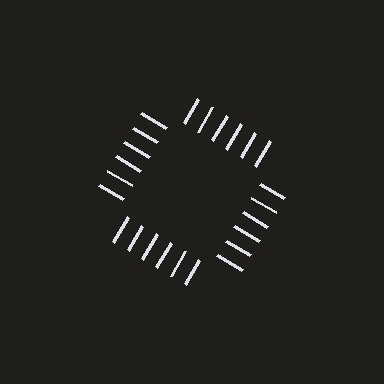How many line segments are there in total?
24 — 6 along each of the 4 edges.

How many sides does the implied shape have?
4 sides — the line-ends trace a square.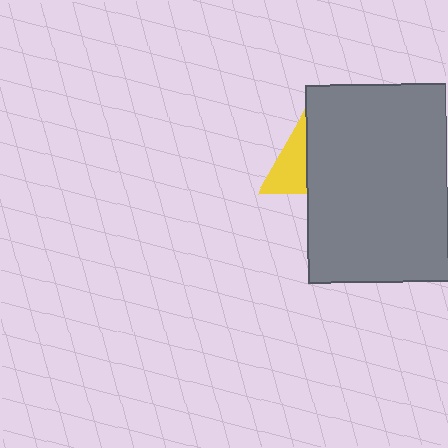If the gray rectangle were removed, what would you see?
You would see the complete yellow triangle.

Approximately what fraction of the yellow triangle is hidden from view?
Roughly 57% of the yellow triangle is hidden behind the gray rectangle.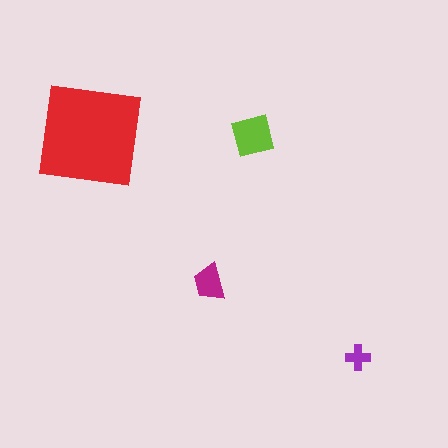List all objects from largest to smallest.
The red square, the lime square, the magenta trapezoid, the purple cross.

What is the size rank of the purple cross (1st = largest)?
4th.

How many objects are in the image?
There are 4 objects in the image.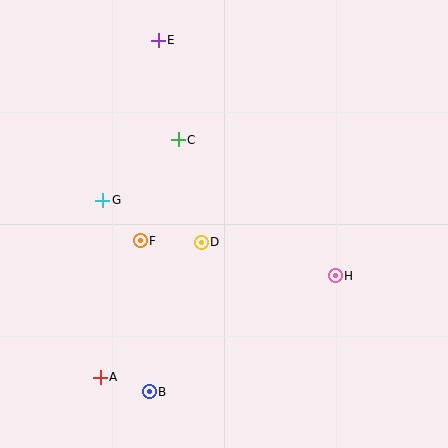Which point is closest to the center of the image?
Point D at (201, 242) is closest to the center.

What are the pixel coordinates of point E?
Point E is at (158, 40).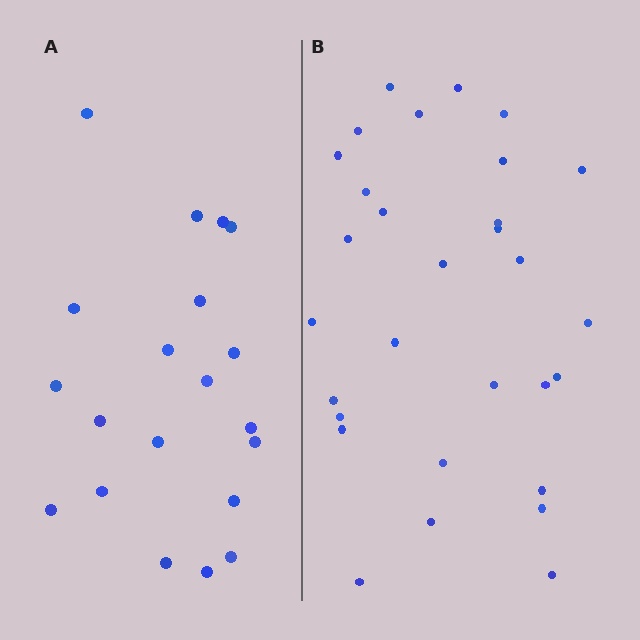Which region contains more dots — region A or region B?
Region B (the right region) has more dots.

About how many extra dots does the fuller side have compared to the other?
Region B has roughly 10 or so more dots than region A.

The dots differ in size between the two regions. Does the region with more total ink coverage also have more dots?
No. Region A has more total ink coverage because its dots are larger, but region B actually contains more individual dots. Total area can be misleading — the number of items is what matters here.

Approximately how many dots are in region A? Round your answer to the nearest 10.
About 20 dots.